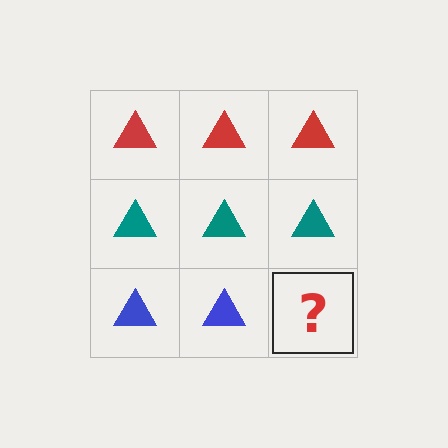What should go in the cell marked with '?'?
The missing cell should contain a blue triangle.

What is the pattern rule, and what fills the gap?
The rule is that each row has a consistent color. The gap should be filled with a blue triangle.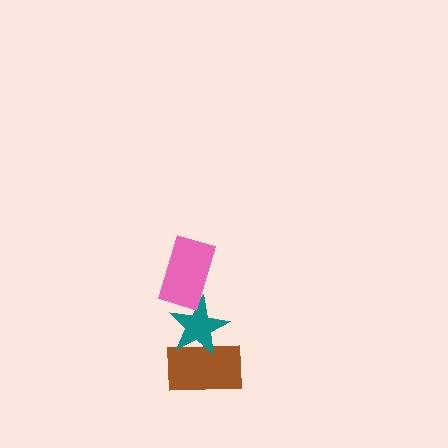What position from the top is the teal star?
The teal star is 2nd from the top.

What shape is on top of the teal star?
The pink rectangle is on top of the teal star.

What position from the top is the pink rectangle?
The pink rectangle is 1st from the top.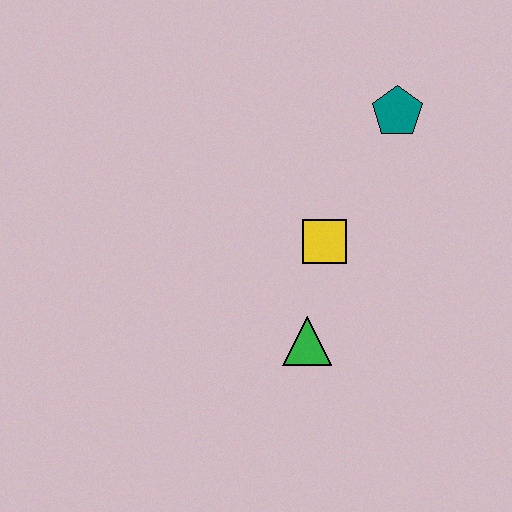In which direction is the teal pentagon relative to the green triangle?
The teal pentagon is above the green triangle.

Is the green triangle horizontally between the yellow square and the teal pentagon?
No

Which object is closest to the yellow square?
The green triangle is closest to the yellow square.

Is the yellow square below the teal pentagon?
Yes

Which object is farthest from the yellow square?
The teal pentagon is farthest from the yellow square.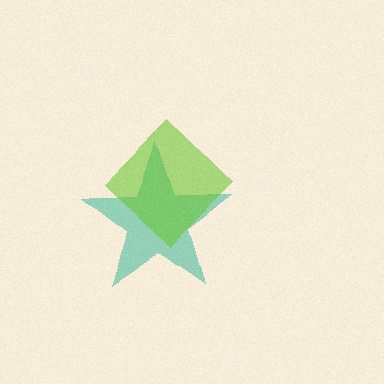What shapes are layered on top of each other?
The layered shapes are: a teal star, a lime diamond.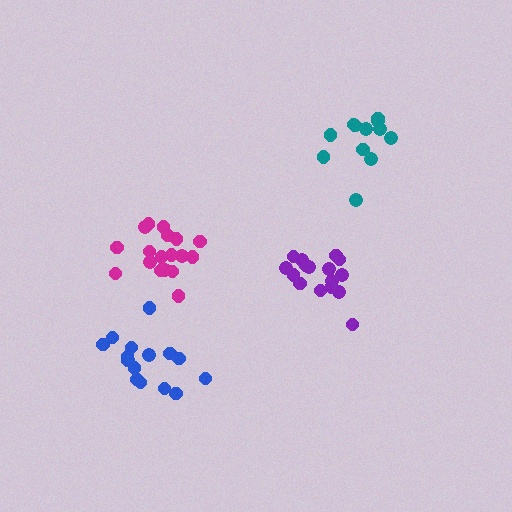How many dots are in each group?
Group 1: 15 dots, Group 2: 16 dots, Group 3: 12 dots, Group 4: 18 dots (61 total).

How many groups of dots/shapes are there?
There are 4 groups.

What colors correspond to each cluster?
The clusters are colored: blue, purple, teal, magenta.